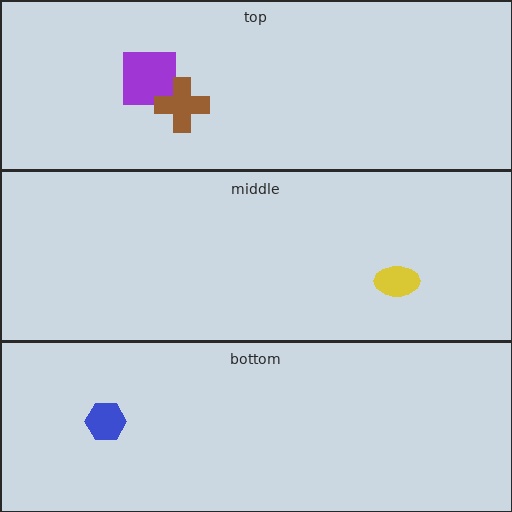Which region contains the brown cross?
The top region.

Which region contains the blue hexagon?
The bottom region.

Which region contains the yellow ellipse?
The middle region.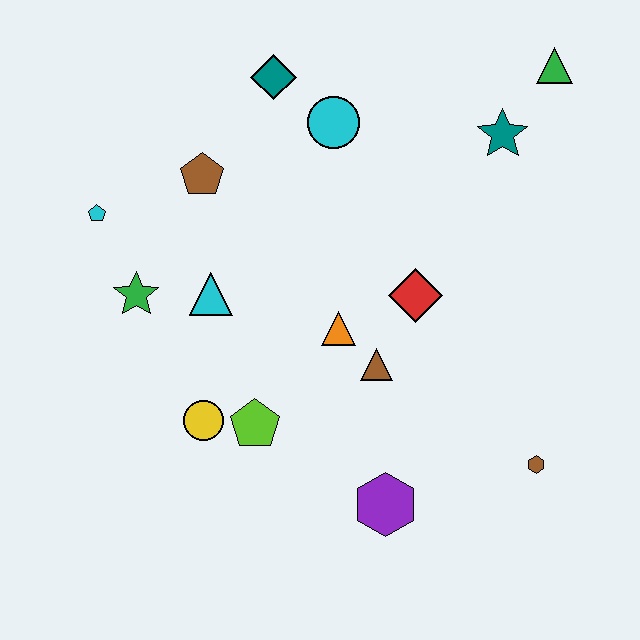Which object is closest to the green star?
The cyan triangle is closest to the green star.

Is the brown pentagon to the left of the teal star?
Yes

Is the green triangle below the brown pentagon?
No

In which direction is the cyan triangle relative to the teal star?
The cyan triangle is to the left of the teal star.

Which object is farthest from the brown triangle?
The green triangle is farthest from the brown triangle.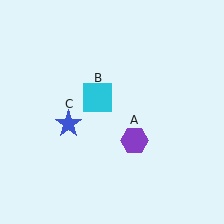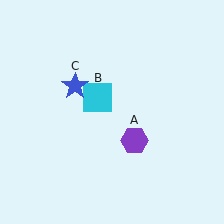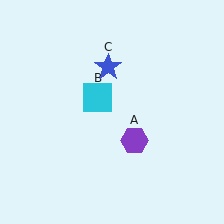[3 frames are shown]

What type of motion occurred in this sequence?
The blue star (object C) rotated clockwise around the center of the scene.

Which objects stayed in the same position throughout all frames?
Purple hexagon (object A) and cyan square (object B) remained stationary.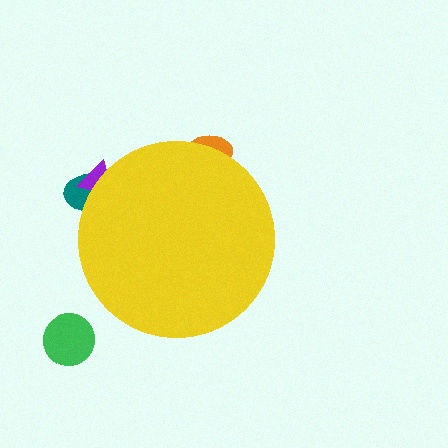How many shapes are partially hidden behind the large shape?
3 shapes are partially hidden.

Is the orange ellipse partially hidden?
Yes, the orange ellipse is partially hidden behind the yellow circle.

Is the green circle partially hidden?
No, the green circle is fully visible.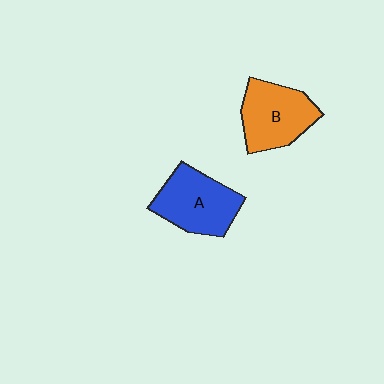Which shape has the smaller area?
Shape B (orange).